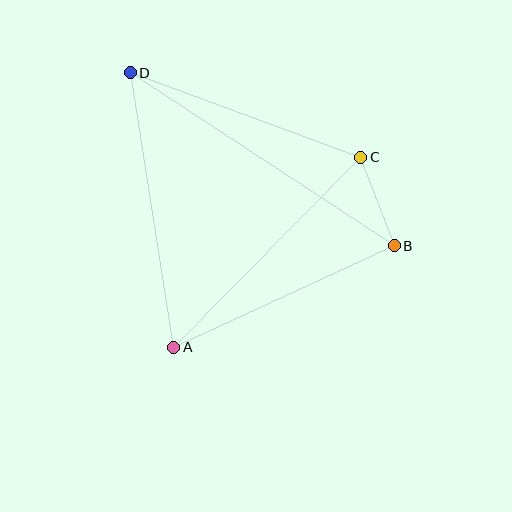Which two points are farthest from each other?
Points B and D are farthest from each other.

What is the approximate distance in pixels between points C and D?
The distance between C and D is approximately 246 pixels.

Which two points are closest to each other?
Points B and C are closest to each other.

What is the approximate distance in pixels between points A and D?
The distance between A and D is approximately 278 pixels.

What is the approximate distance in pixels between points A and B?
The distance between A and B is approximately 243 pixels.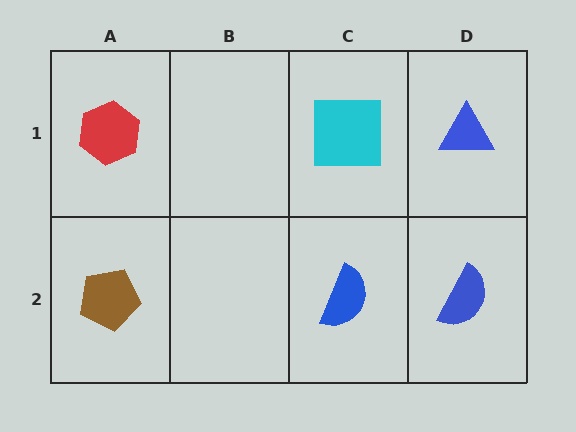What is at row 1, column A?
A red hexagon.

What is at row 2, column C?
A blue semicircle.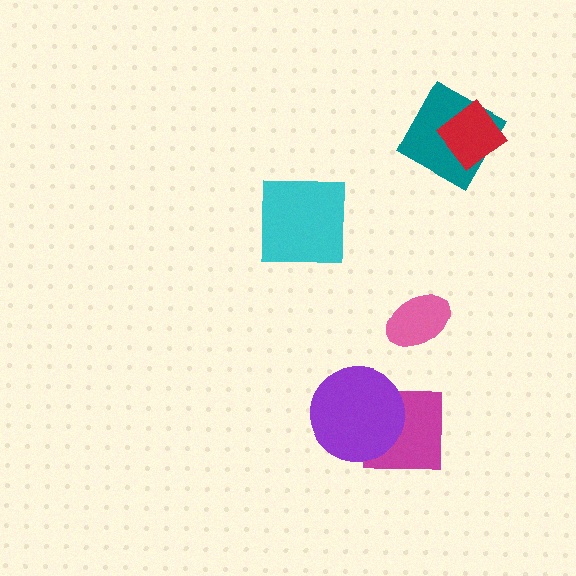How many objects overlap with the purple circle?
1 object overlaps with the purple circle.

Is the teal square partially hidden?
Yes, it is partially covered by another shape.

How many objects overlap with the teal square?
1 object overlaps with the teal square.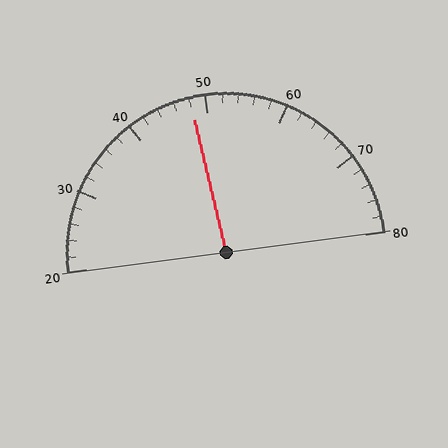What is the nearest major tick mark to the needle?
The nearest major tick mark is 50.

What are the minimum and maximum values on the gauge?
The gauge ranges from 20 to 80.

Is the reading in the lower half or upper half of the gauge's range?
The reading is in the lower half of the range (20 to 80).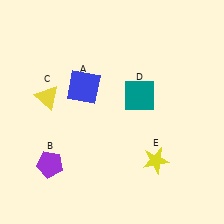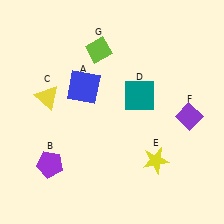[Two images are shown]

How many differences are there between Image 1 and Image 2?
There are 2 differences between the two images.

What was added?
A purple diamond (F), a lime diamond (G) were added in Image 2.